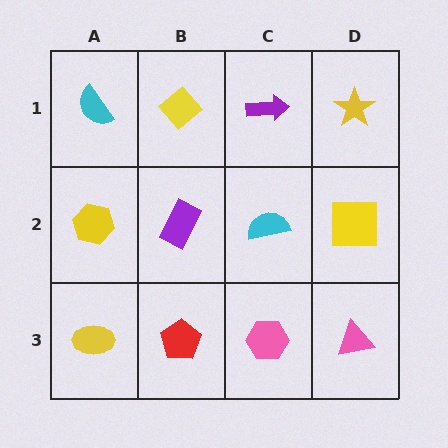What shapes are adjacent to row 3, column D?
A yellow square (row 2, column D), a pink hexagon (row 3, column C).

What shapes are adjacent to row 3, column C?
A cyan semicircle (row 2, column C), a red pentagon (row 3, column B), a pink triangle (row 3, column D).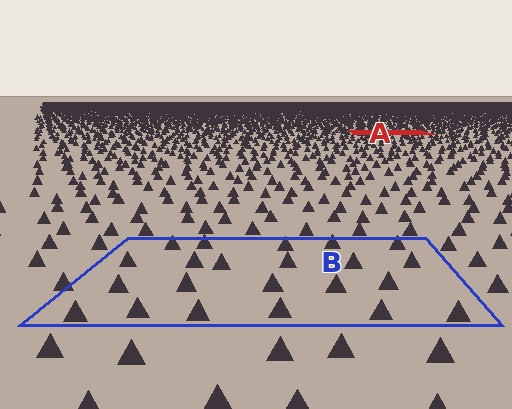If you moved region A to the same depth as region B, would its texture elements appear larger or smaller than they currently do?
They would appear larger. At a closer depth, the same texture elements are projected at a bigger on-screen size.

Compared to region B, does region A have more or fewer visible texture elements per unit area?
Region A has more texture elements per unit area — they are packed more densely because it is farther away.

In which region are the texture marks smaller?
The texture marks are smaller in region A, because it is farther away.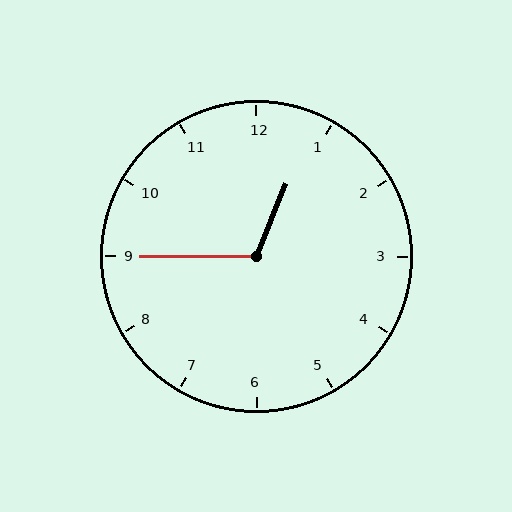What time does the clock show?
12:45.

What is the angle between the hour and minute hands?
Approximately 112 degrees.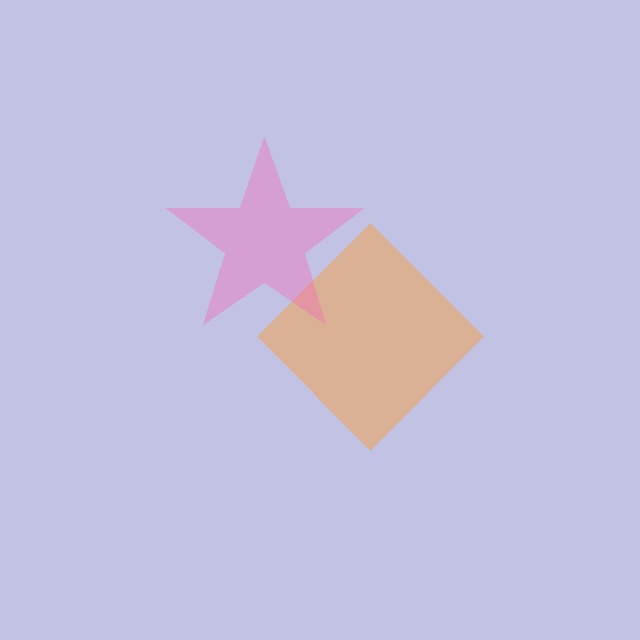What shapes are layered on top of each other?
The layered shapes are: an orange diamond, a pink star.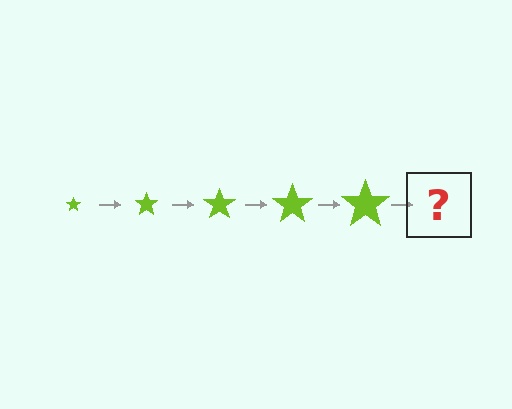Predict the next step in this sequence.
The next step is a lime star, larger than the previous one.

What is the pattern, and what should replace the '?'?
The pattern is that the star gets progressively larger each step. The '?' should be a lime star, larger than the previous one.